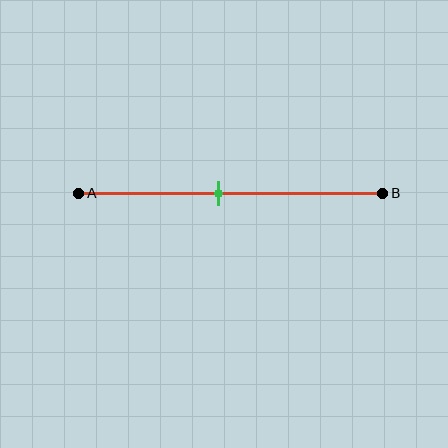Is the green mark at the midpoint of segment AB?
No, the mark is at about 45% from A, not at the 50% midpoint.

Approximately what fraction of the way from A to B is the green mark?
The green mark is approximately 45% of the way from A to B.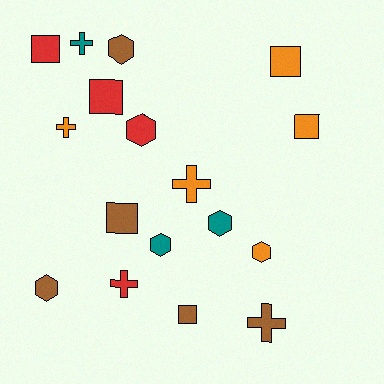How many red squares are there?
There are 2 red squares.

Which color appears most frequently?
Brown, with 5 objects.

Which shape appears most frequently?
Hexagon, with 6 objects.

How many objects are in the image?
There are 17 objects.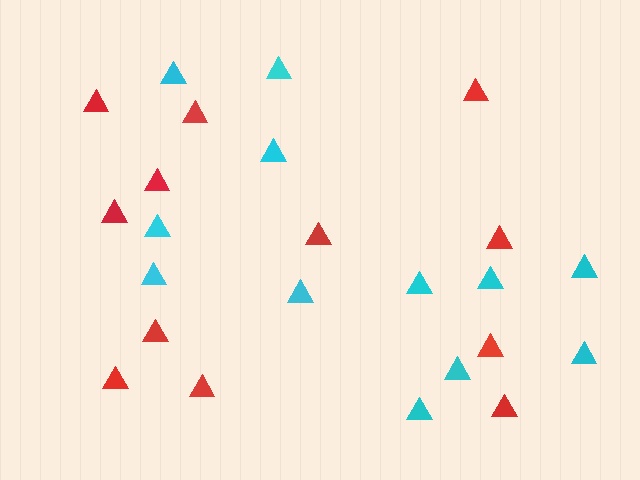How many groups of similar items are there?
There are 2 groups: one group of cyan triangles (12) and one group of red triangles (12).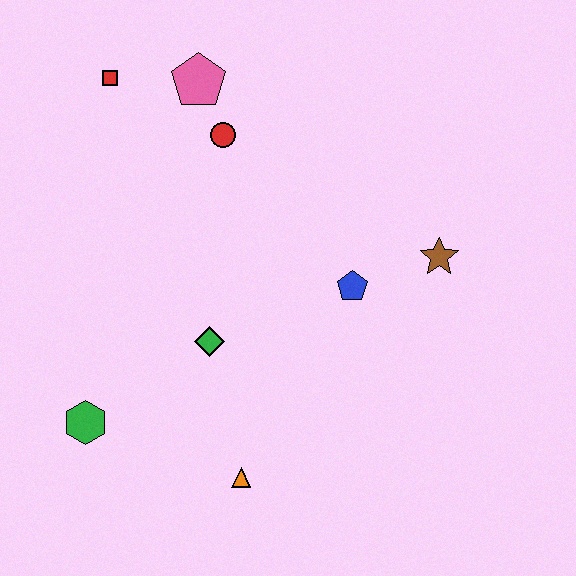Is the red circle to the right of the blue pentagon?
No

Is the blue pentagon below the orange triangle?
No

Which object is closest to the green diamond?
The orange triangle is closest to the green diamond.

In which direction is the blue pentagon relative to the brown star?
The blue pentagon is to the left of the brown star.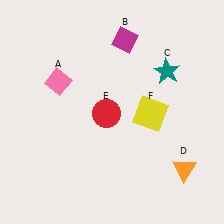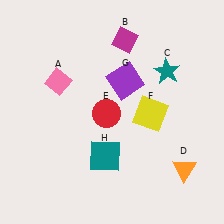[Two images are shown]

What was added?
A purple square (G), a teal square (H) were added in Image 2.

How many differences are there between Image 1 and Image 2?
There are 2 differences between the two images.